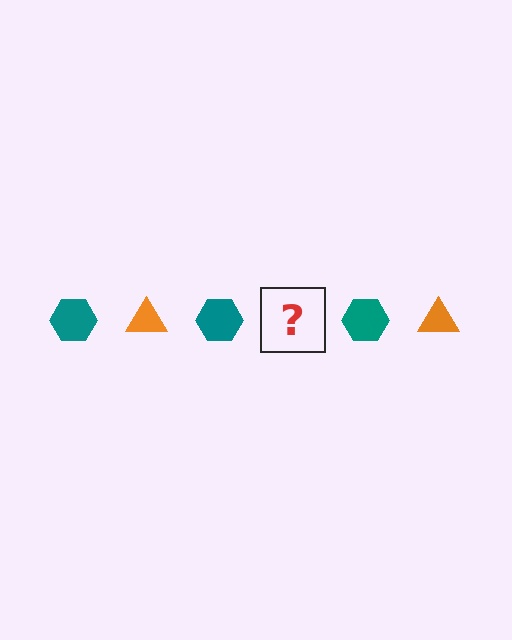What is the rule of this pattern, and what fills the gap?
The rule is that the pattern alternates between teal hexagon and orange triangle. The gap should be filled with an orange triangle.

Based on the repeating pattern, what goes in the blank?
The blank should be an orange triangle.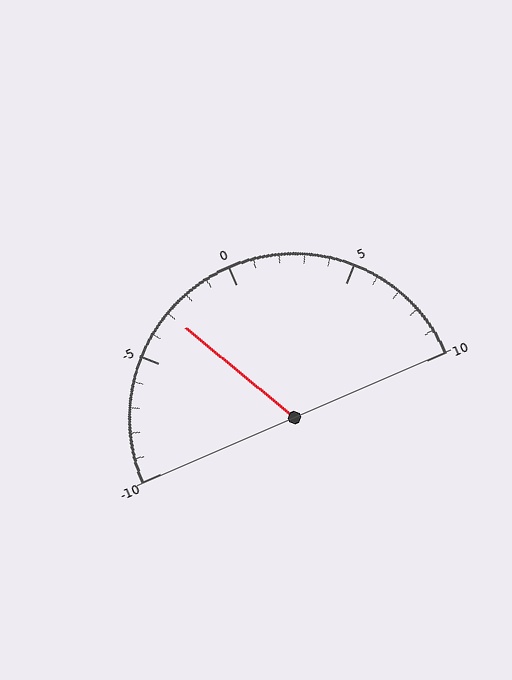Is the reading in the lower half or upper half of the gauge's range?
The reading is in the lower half of the range (-10 to 10).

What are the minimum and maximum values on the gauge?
The gauge ranges from -10 to 10.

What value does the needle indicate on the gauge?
The needle indicates approximately -3.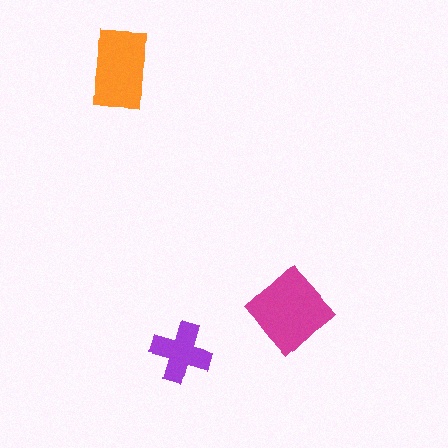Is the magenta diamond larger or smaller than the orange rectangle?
Larger.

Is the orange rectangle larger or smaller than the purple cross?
Larger.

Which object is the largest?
The magenta diamond.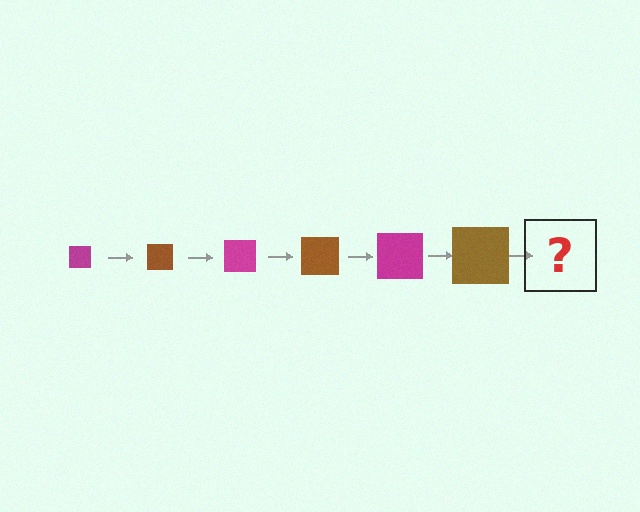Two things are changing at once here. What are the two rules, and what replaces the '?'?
The two rules are that the square grows larger each step and the color cycles through magenta and brown. The '?' should be a magenta square, larger than the previous one.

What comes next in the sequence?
The next element should be a magenta square, larger than the previous one.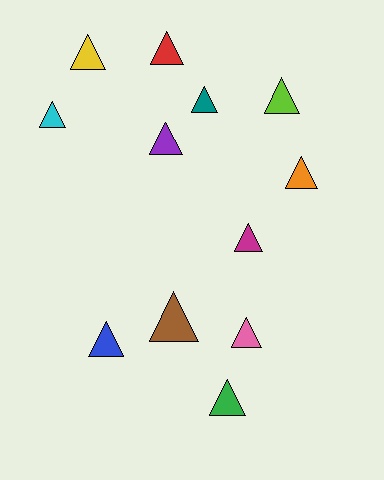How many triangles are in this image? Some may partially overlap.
There are 12 triangles.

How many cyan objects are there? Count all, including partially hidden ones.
There is 1 cyan object.